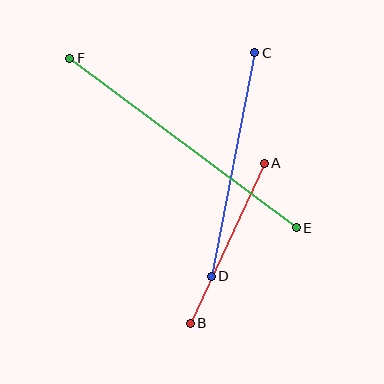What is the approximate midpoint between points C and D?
The midpoint is at approximately (233, 165) pixels.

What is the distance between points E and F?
The distance is approximately 283 pixels.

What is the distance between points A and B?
The distance is approximately 176 pixels.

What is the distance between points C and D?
The distance is approximately 227 pixels.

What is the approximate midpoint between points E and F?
The midpoint is at approximately (183, 143) pixels.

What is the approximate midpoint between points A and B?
The midpoint is at approximately (227, 243) pixels.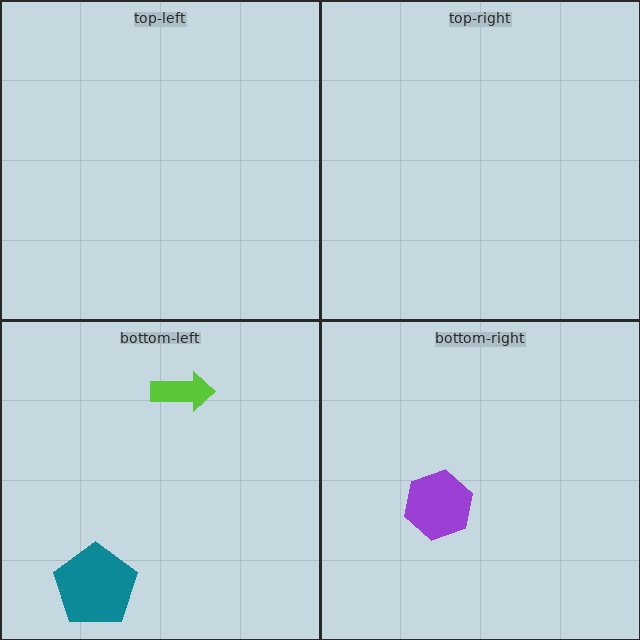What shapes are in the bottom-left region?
The lime arrow, the teal pentagon.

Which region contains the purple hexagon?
The bottom-right region.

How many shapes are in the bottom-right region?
1.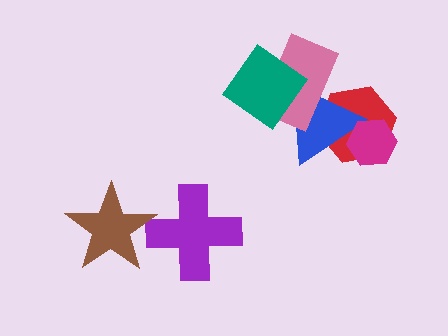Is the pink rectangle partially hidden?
Yes, it is partially covered by another shape.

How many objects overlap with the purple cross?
1 object overlaps with the purple cross.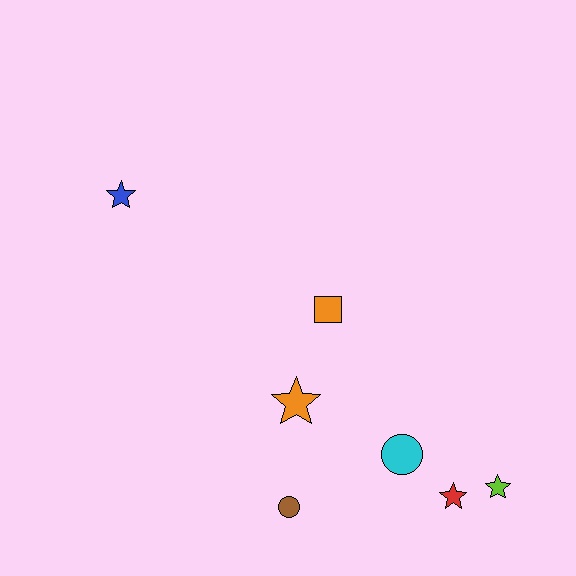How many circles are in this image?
There are 2 circles.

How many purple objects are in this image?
There are no purple objects.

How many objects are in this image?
There are 7 objects.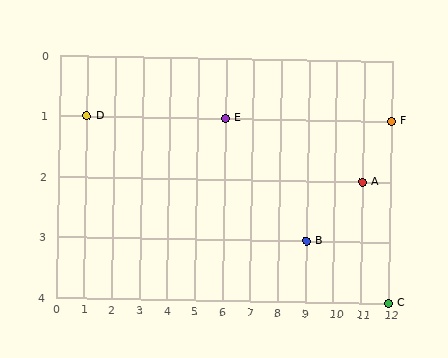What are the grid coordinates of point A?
Point A is at grid coordinates (11, 2).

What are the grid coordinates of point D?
Point D is at grid coordinates (1, 1).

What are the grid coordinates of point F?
Point F is at grid coordinates (12, 1).